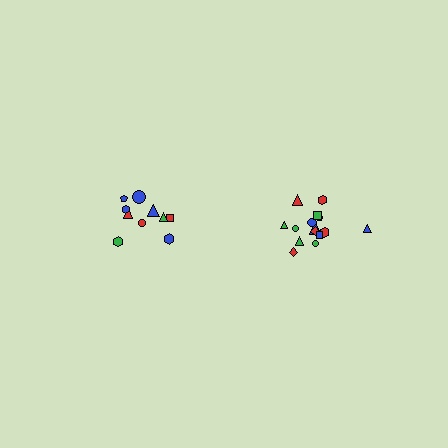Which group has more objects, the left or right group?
The right group.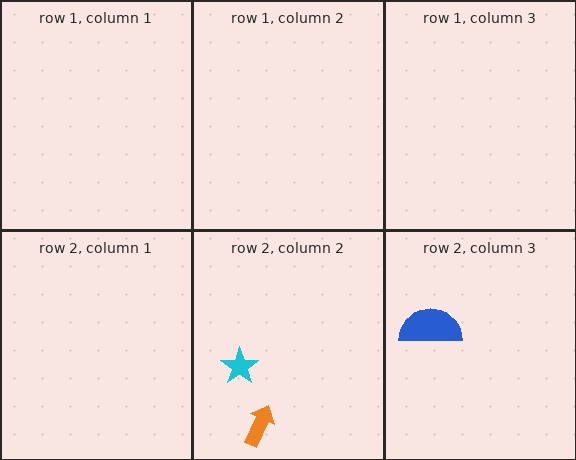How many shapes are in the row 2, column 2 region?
2.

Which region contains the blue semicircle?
The row 2, column 3 region.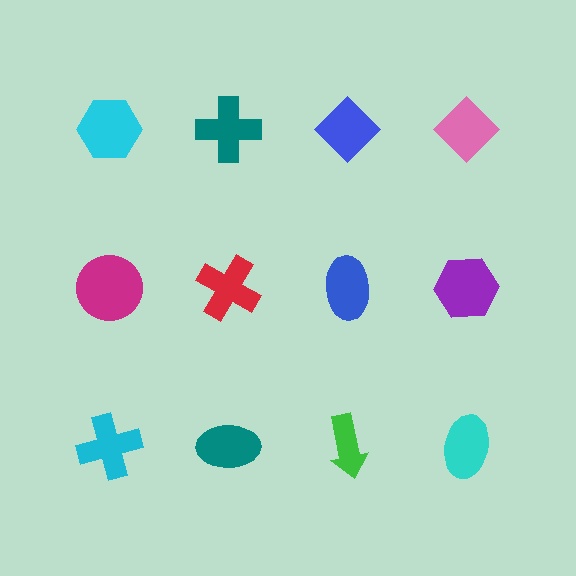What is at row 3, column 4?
A cyan ellipse.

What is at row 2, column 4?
A purple hexagon.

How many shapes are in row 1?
4 shapes.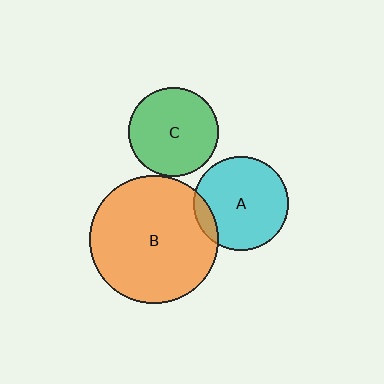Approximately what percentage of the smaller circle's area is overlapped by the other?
Approximately 10%.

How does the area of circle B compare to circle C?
Approximately 2.0 times.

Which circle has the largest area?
Circle B (orange).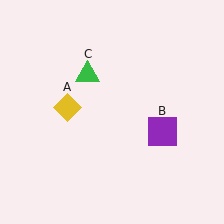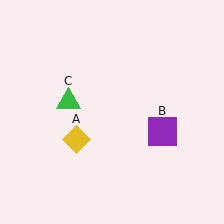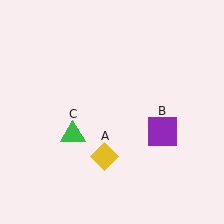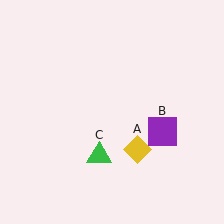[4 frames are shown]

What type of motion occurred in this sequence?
The yellow diamond (object A), green triangle (object C) rotated counterclockwise around the center of the scene.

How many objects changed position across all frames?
2 objects changed position: yellow diamond (object A), green triangle (object C).